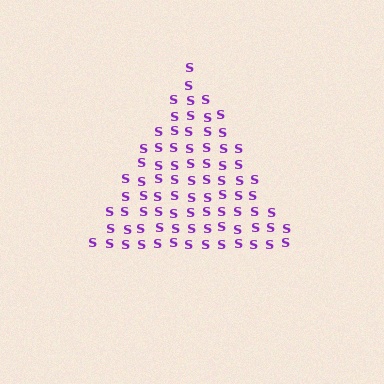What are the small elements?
The small elements are letter S's.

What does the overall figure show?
The overall figure shows a triangle.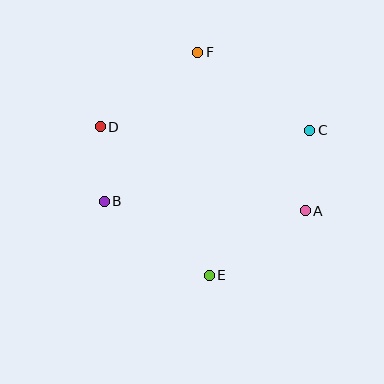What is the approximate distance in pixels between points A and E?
The distance between A and E is approximately 115 pixels.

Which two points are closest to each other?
Points B and D are closest to each other.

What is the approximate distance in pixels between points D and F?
The distance between D and F is approximately 123 pixels.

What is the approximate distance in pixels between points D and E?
The distance between D and E is approximately 184 pixels.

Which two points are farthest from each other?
Points E and F are farthest from each other.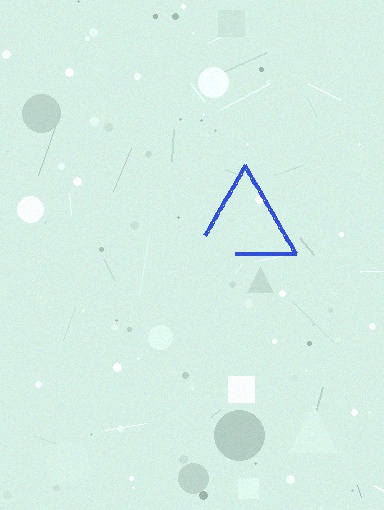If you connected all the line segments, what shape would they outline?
They would outline a triangle.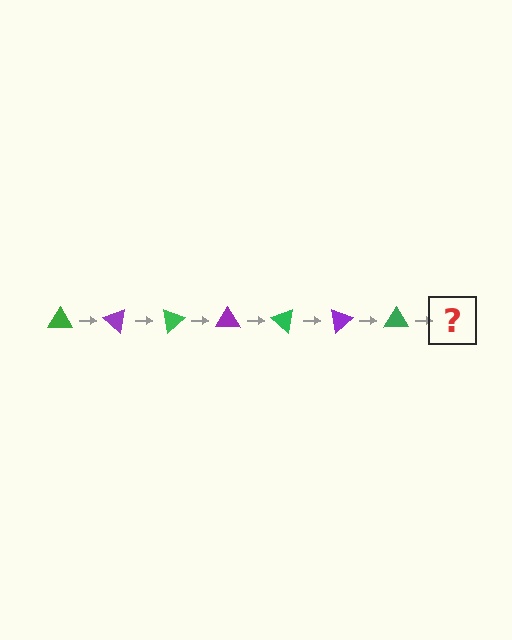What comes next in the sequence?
The next element should be a purple triangle, rotated 280 degrees from the start.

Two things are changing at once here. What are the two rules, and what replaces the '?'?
The two rules are that it rotates 40 degrees each step and the color cycles through green and purple. The '?' should be a purple triangle, rotated 280 degrees from the start.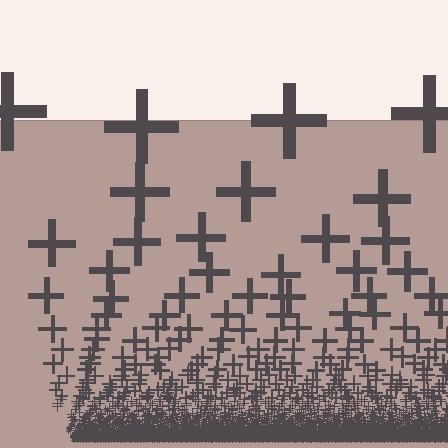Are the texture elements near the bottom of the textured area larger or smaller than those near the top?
Smaller. The gradient is inverted — elements near the bottom are smaller and denser.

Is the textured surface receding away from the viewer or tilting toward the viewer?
The surface appears to tilt toward the viewer. Texture elements get larger and sparser toward the top.